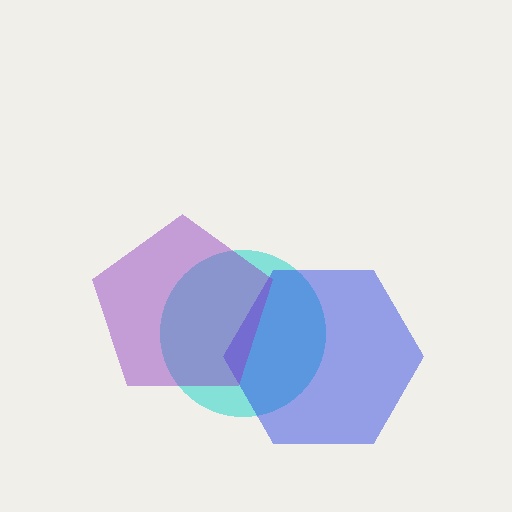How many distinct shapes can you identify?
There are 3 distinct shapes: a cyan circle, a blue hexagon, a purple pentagon.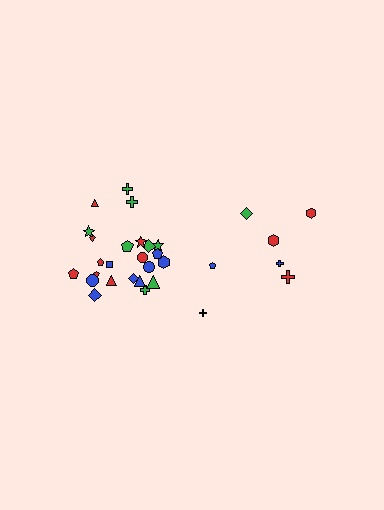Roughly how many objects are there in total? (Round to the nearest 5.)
Roughly 30 objects in total.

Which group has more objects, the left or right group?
The left group.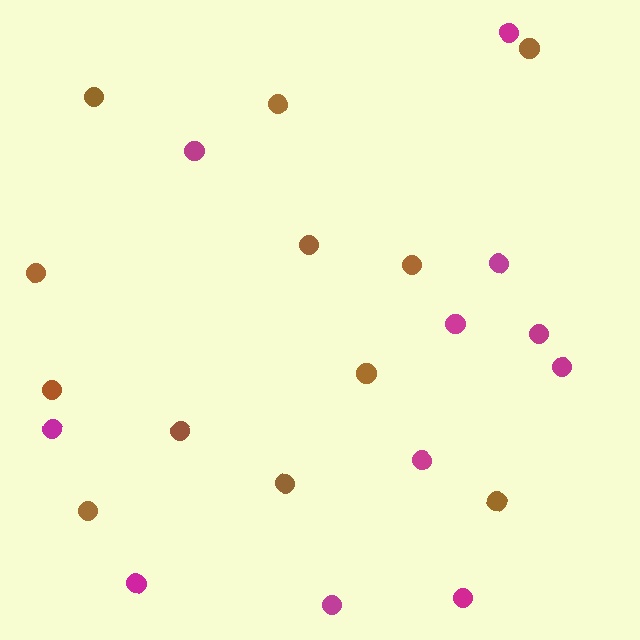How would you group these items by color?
There are 2 groups: one group of magenta circles (11) and one group of brown circles (12).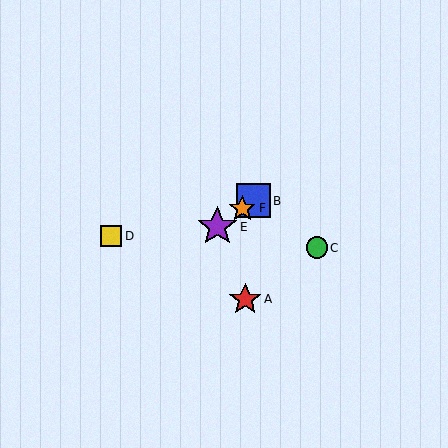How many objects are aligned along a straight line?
3 objects (B, E, F) are aligned along a straight line.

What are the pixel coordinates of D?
Object D is at (111, 236).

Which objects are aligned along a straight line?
Objects B, E, F are aligned along a straight line.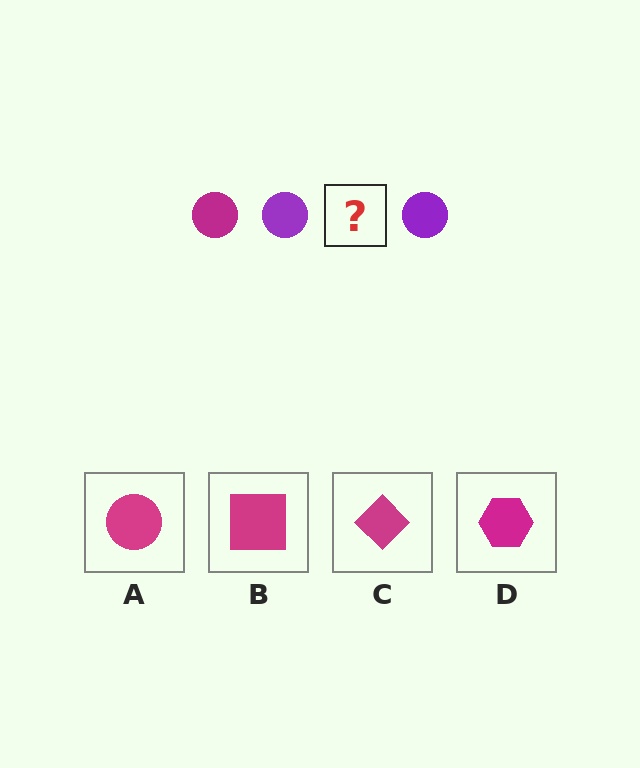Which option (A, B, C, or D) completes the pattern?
A.